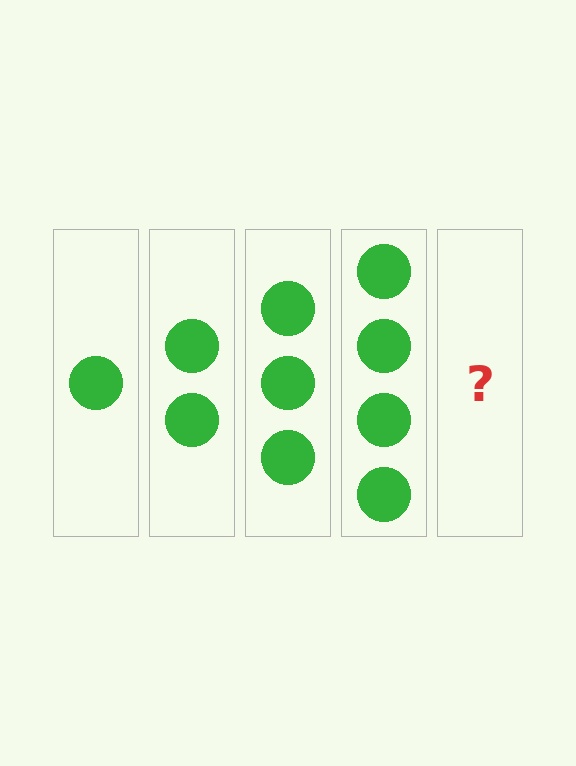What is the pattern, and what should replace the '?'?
The pattern is that each step adds one more circle. The '?' should be 5 circles.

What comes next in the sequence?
The next element should be 5 circles.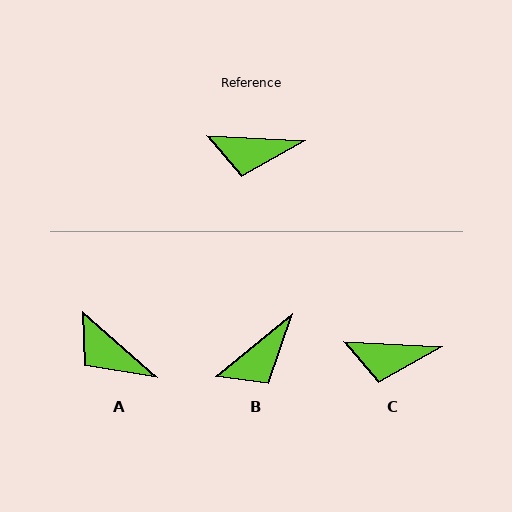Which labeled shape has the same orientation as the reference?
C.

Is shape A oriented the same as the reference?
No, it is off by about 39 degrees.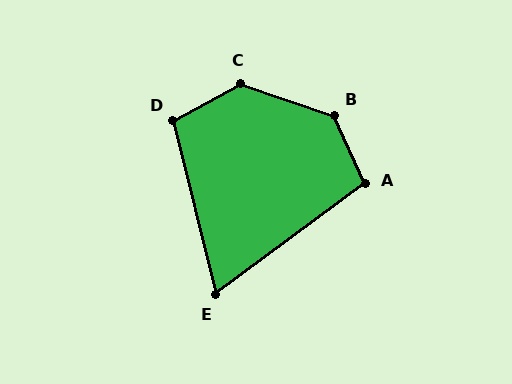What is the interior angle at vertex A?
Approximately 102 degrees (obtuse).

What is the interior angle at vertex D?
Approximately 105 degrees (obtuse).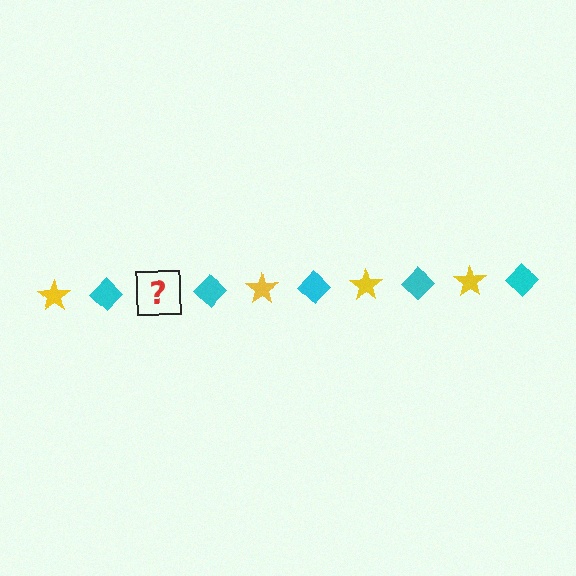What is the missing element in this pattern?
The missing element is a yellow star.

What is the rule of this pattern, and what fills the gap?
The rule is that the pattern alternates between yellow star and cyan diamond. The gap should be filled with a yellow star.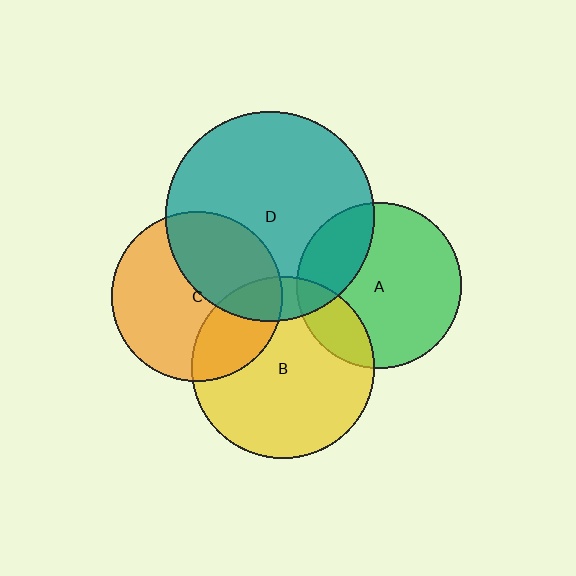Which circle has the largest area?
Circle D (teal).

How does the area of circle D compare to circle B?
Approximately 1.3 times.